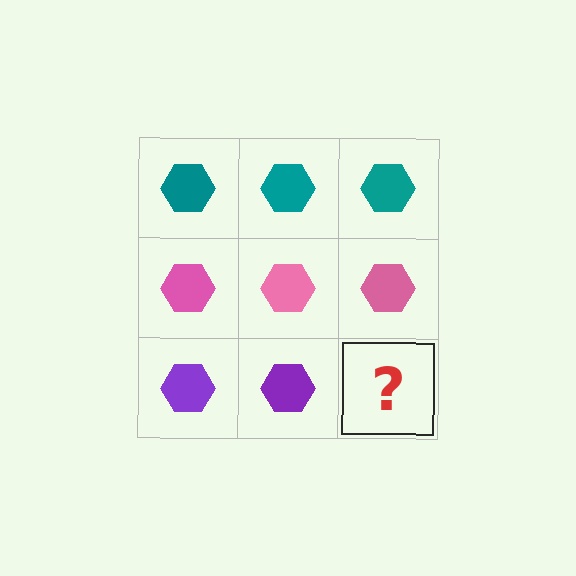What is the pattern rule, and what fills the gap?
The rule is that each row has a consistent color. The gap should be filled with a purple hexagon.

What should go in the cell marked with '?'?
The missing cell should contain a purple hexagon.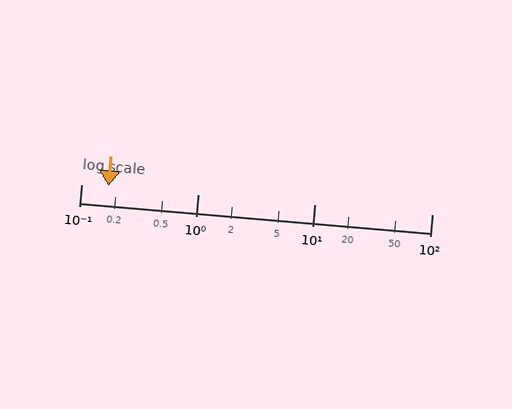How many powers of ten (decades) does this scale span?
The scale spans 3 decades, from 0.1 to 100.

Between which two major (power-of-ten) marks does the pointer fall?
The pointer is between 0.1 and 1.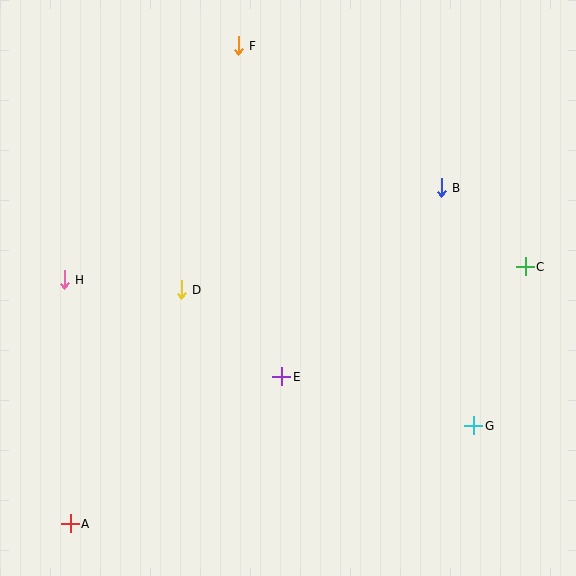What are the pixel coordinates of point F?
Point F is at (238, 46).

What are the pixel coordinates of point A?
Point A is at (70, 524).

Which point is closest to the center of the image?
Point E at (282, 377) is closest to the center.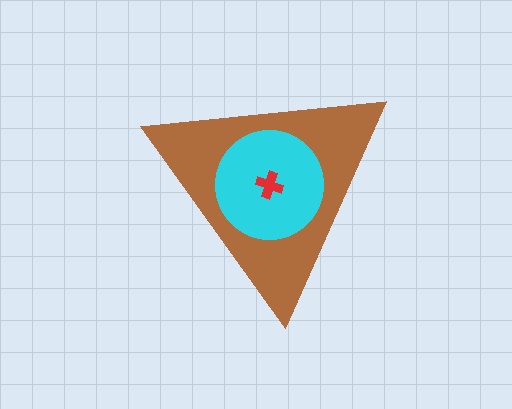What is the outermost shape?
The brown triangle.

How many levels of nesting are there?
3.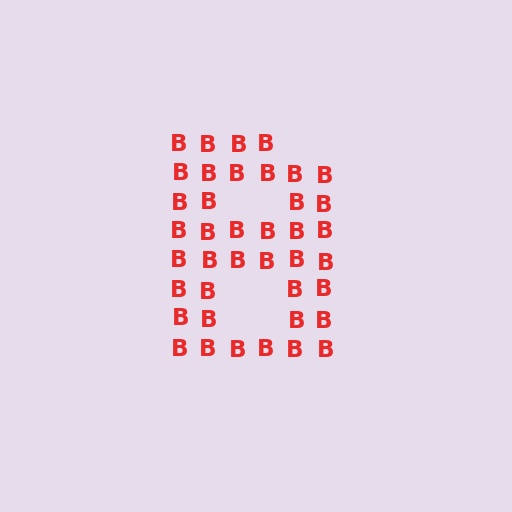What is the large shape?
The large shape is the letter B.